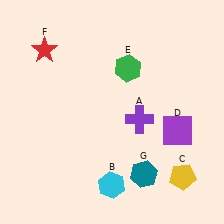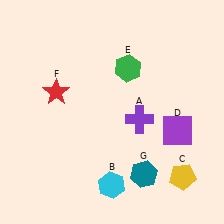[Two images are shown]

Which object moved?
The red star (F) moved down.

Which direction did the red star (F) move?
The red star (F) moved down.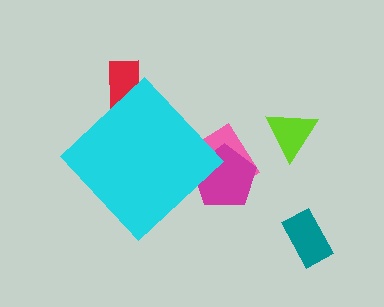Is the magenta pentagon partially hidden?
Yes, the magenta pentagon is partially hidden behind the cyan diamond.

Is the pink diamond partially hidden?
Yes, the pink diamond is partially hidden behind the cyan diamond.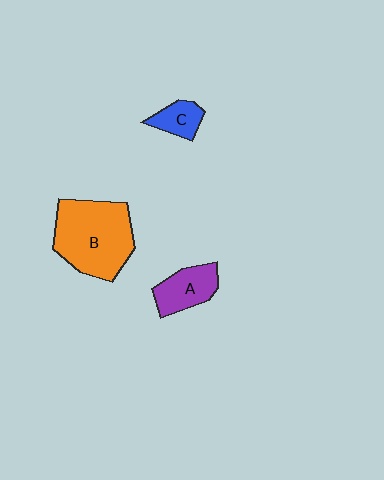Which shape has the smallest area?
Shape C (blue).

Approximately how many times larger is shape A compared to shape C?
Approximately 1.5 times.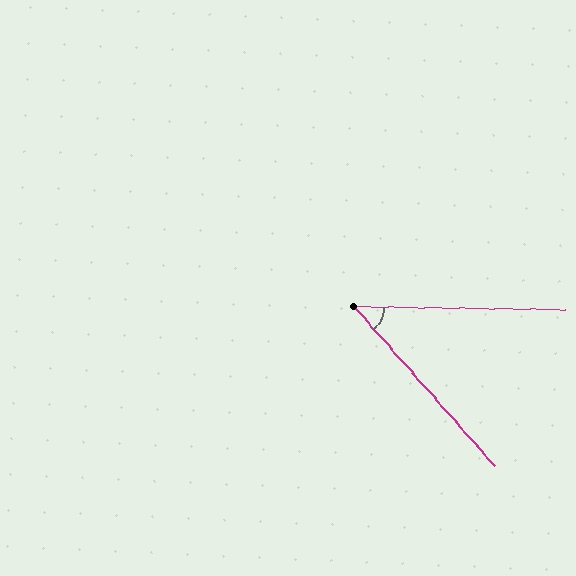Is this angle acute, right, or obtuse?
It is acute.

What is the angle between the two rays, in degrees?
Approximately 48 degrees.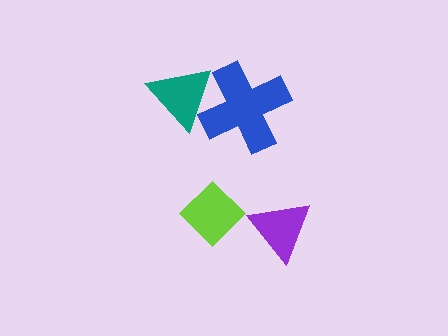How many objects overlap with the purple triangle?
0 objects overlap with the purple triangle.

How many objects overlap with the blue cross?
1 object overlaps with the blue cross.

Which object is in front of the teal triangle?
The blue cross is in front of the teal triangle.